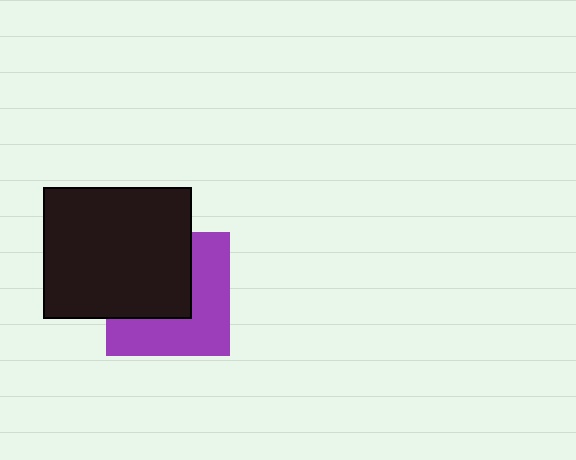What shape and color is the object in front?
The object in front is a black rectangle.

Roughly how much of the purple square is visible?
About half of it is visible (roughly 51%).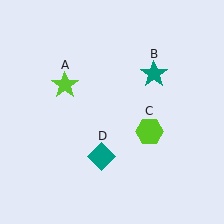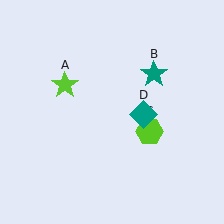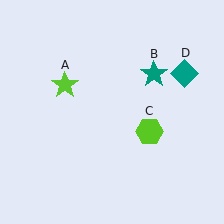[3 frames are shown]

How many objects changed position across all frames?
1 object changed position: teal diamond (object D).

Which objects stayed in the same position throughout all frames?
Lime star (object A) and teal star (object B) and lime hexagon (object C) remained stationary.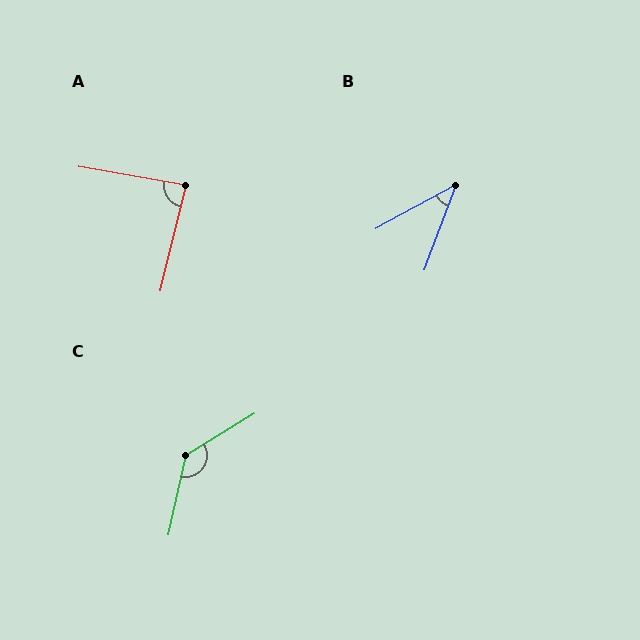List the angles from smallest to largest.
B (41°), A (86°), C (134°).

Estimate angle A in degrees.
Approximately 86 degrees.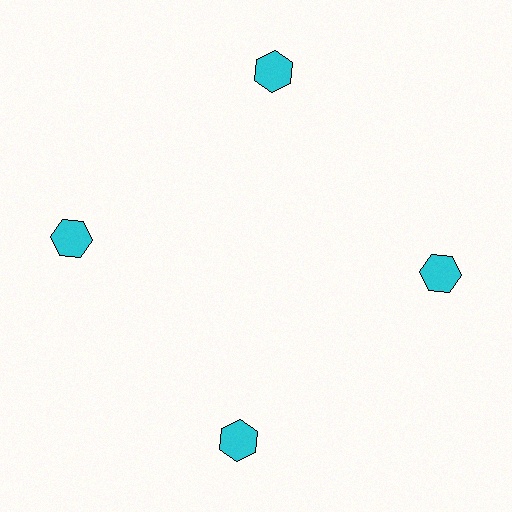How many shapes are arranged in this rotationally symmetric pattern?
There are 4 shapes, arranged in 4 groups of 1.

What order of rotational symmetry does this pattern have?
This pattern has 4-fold rotational symmetry.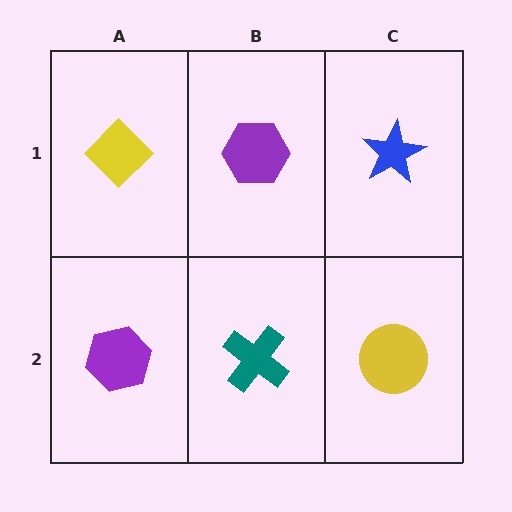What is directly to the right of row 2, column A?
A teal cross.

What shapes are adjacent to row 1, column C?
A yellow circle (row 2, column C), a purple hexagon (row 1, column B).